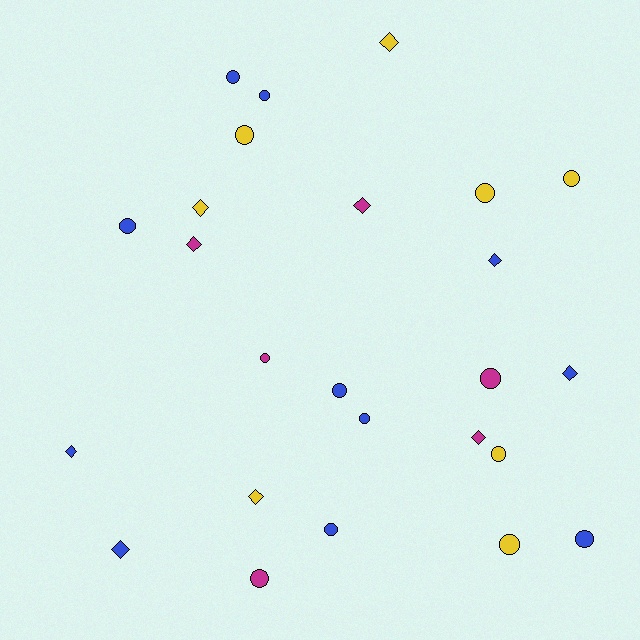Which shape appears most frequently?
Circle, with 15 objects.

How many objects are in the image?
There are 25 objects.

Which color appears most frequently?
Blue, with 11 objects.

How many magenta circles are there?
There are 3 magenta circles.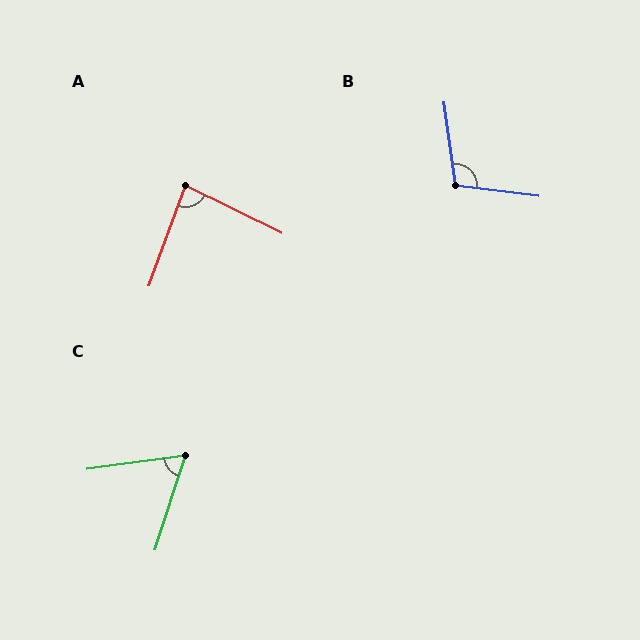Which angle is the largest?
B, at approximately 105 degrees.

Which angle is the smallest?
C, at approximately 64 degrees.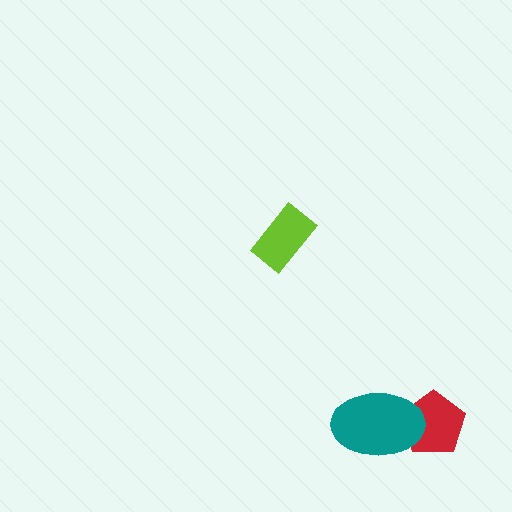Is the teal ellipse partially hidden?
No, no other shape covers it.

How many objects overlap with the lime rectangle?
0 objects overlap with the lime rectangle.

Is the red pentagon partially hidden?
Yes, it is partially covered by another shape.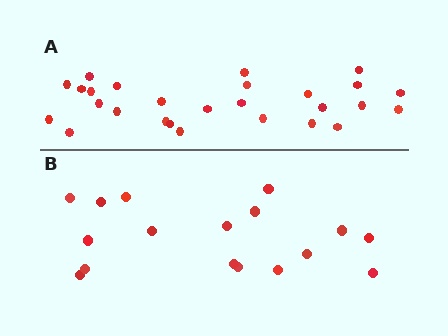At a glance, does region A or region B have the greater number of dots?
Region A (the top region) has more dots.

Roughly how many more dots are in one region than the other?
Region A has roughly 10 or so more dots than region B.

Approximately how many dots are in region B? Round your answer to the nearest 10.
About 20 dots. (The exact count is 17, which rounds to 20.)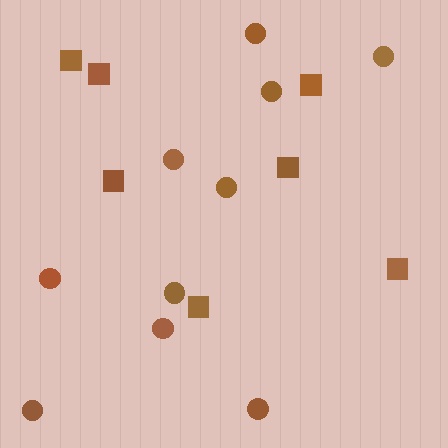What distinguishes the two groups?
There are 2 groups: one group of circles (10) and one group of squares (7).